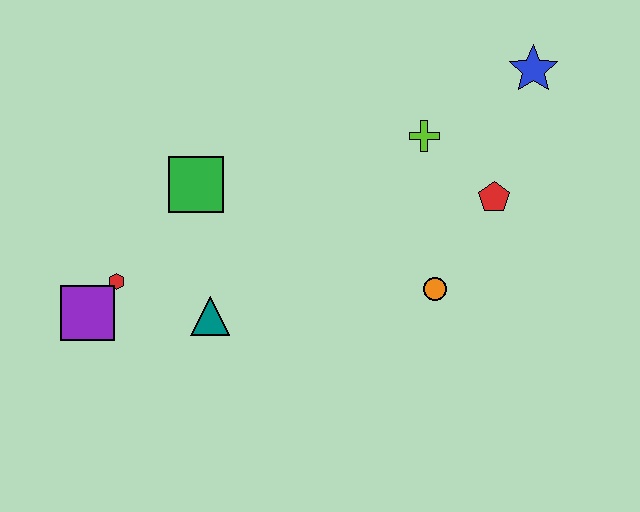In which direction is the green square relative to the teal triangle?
The green square is above the teal triangle.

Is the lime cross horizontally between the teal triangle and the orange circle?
Yes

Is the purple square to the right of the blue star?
No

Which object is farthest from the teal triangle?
The blue star is farthest from the teal triangle.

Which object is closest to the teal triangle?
The red hexagon is closest to the teal triangle.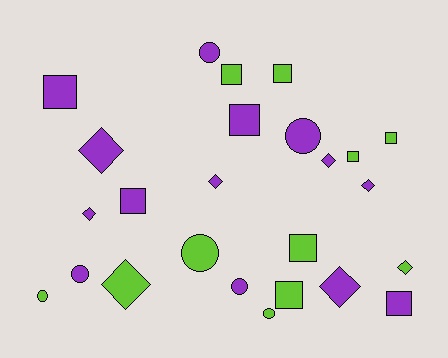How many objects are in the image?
There are 25 objects.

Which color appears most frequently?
Purple, with 14 objects.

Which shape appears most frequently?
Square, with 10 objects.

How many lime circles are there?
There are 3 lime circles.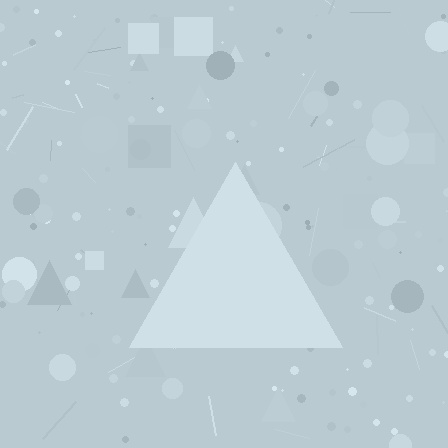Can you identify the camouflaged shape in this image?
The camouflaged shape is a triangle.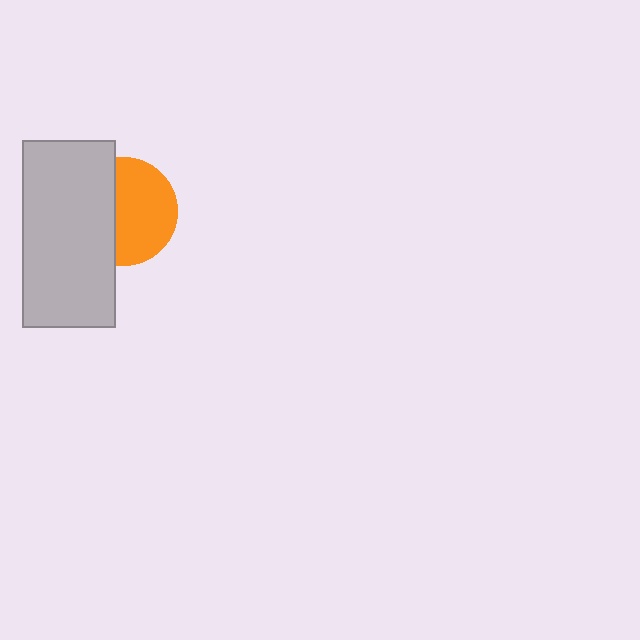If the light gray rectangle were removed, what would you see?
You would see the complete orange circle.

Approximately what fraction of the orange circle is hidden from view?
Roughly 41% of the orange circle is hidden behind the light gray rectangle.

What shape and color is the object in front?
The object in front is a light gray rectangle.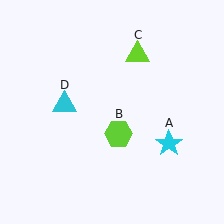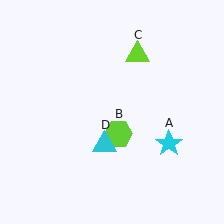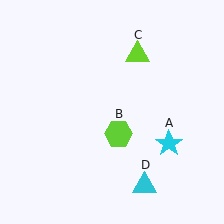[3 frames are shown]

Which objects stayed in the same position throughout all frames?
Cyan star (object A) and lime hexagon (object B) and lime triangle (object C) remained stationary.